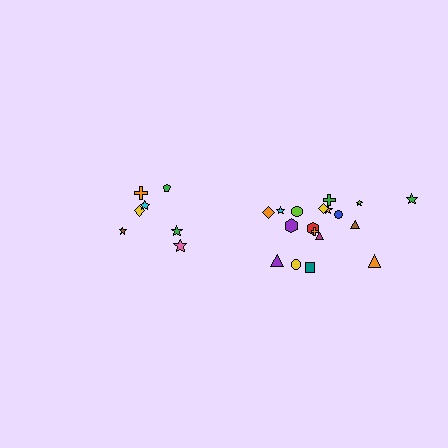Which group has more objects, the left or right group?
The right group.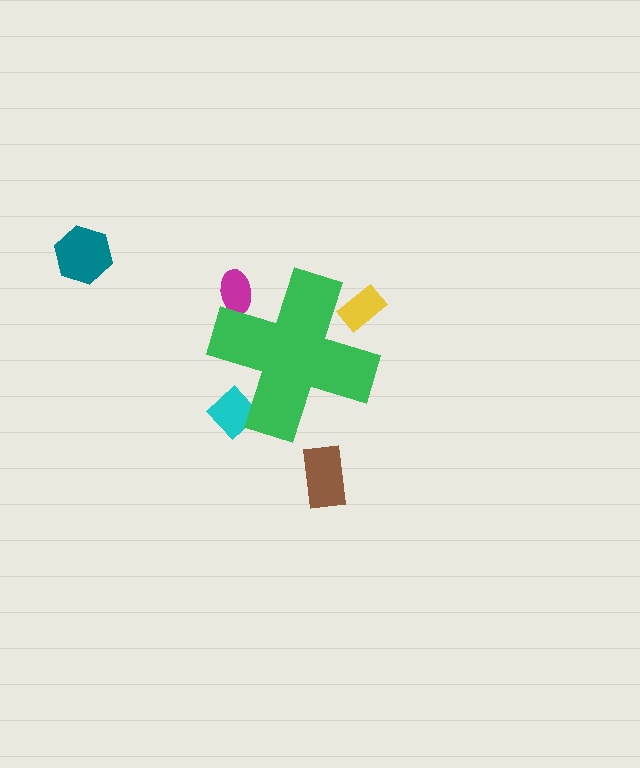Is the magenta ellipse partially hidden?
Yes, the magenta ellipse is partially hidden behind the green cross.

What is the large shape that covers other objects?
A green cross.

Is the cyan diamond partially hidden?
Yes, the cyan diamond is partially hidden behind the green cross.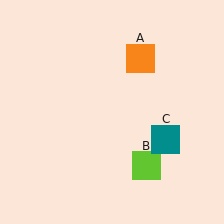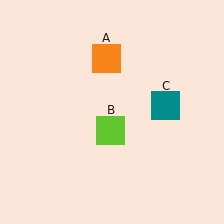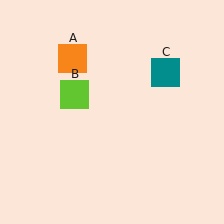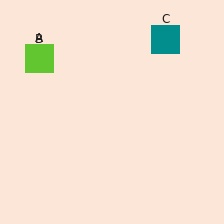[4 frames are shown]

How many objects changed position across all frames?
3 objects changed position: orange square (object A), lime square (object B), teal square (object C).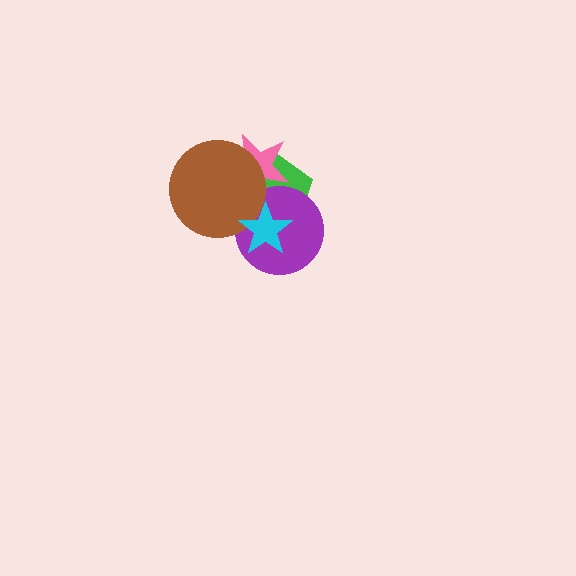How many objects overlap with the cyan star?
3 objects overlap with the cyan star.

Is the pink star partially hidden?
Yes, it is partially covered by another shape.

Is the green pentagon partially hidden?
Yes, it is partially covered by another shape.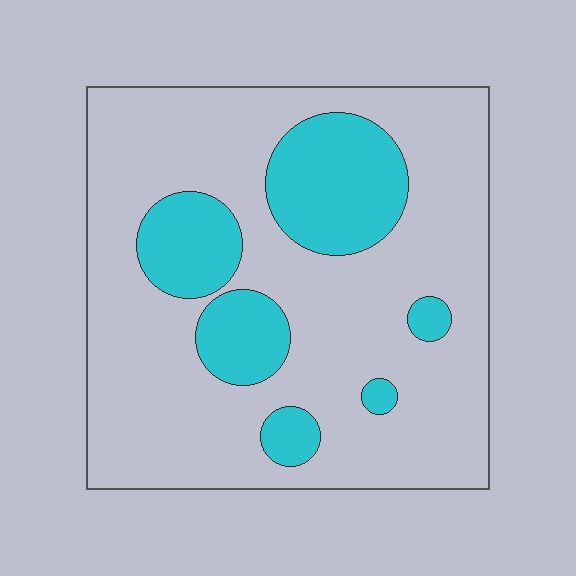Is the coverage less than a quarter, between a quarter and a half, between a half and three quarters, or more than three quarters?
Less than a quarter.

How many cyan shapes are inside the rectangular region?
6.